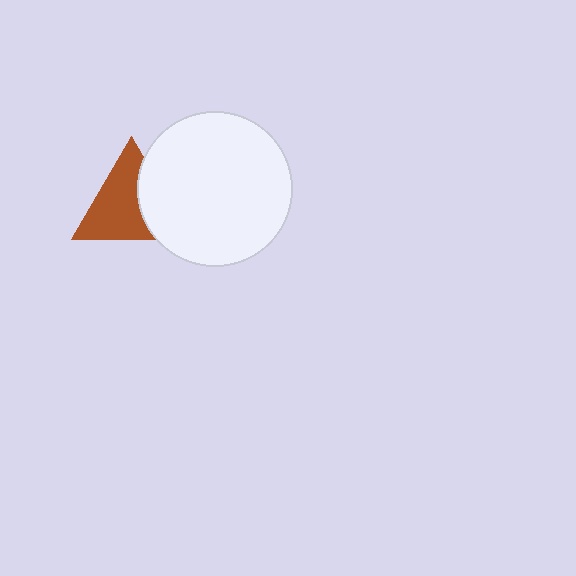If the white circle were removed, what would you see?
You would see the complete brown triangle.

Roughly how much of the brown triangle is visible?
Most of it is visible (roughly 65%).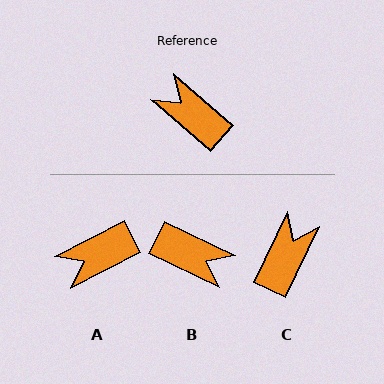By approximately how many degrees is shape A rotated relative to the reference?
Approximately 68 degrees counter-clockwise.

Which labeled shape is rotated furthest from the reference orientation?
B, about 164 degrees away.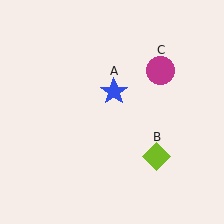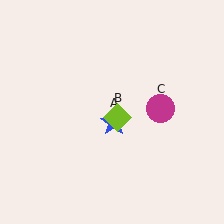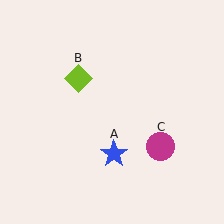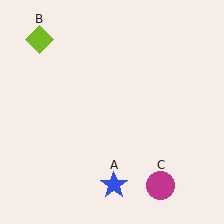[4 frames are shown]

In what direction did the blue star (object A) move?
The blue star (object A) moved down.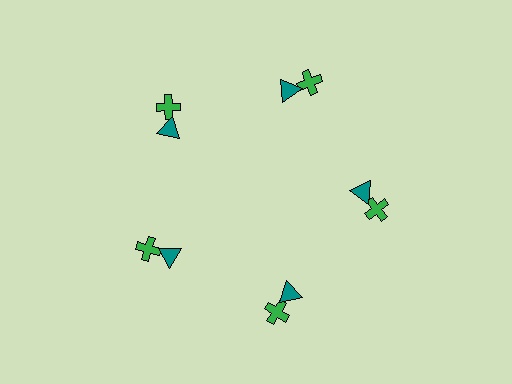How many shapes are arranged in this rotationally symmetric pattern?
There are 10 shapes, arranged in 5 groups of 2.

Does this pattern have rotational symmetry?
Yes, this pattern has 5-fold rotational symmetry. It looks the same after rotating 72 degrees around the center.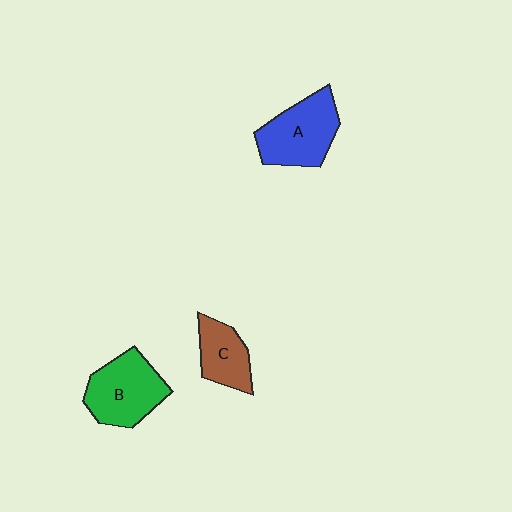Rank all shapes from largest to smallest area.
From largest to smallest: A (blue), B (green), C (brown).